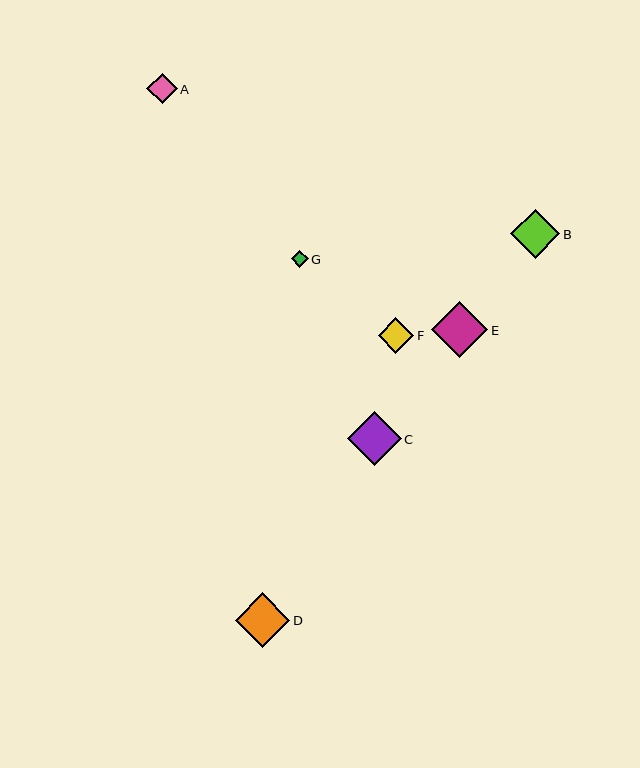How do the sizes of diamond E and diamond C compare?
Diamond E and diamond C are approximately the same size.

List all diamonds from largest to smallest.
From largest to smallest: E, D, C, B, F, A, G.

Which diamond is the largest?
Diamond E is the largest with a size of approximately 56 pixels.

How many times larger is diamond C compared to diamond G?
Diamond C is approximately 3.2 times the size of diamond G.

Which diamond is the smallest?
Diamond G is the smallest with a size of approximately 17 pixels.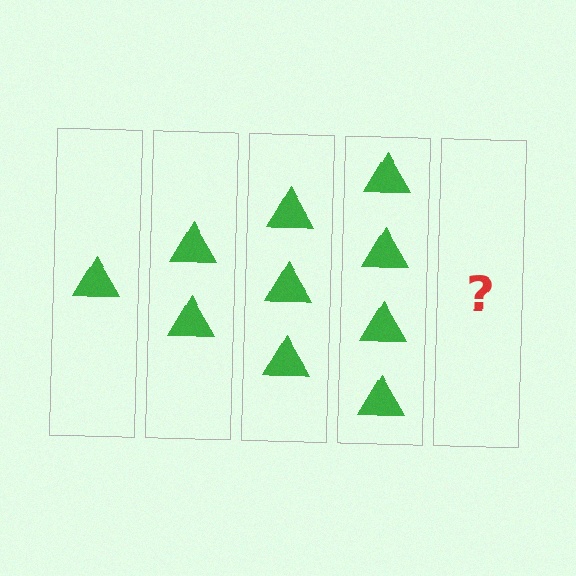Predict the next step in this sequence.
The next step is 5 triangles.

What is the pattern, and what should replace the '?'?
The pattern is that each step adds one more triangle. The '?' should be 5 triangles.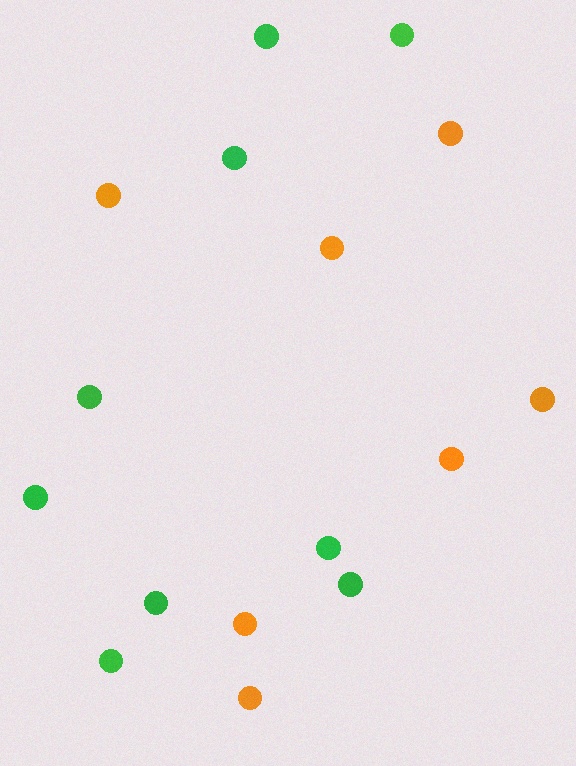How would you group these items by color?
There are 2 groups: one group of orange circles (7) and one group of green circles (9).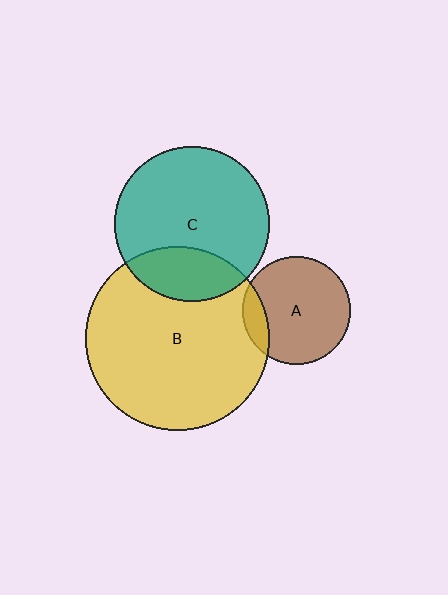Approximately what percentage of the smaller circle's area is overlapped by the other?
Approximately 25%.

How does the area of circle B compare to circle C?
Approximately 1.4 times.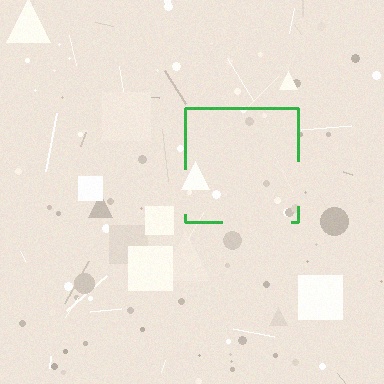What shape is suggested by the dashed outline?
The dashed outline suggests a square.